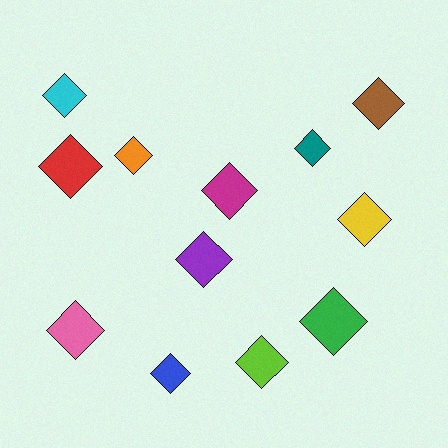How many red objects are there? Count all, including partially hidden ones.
There is 1 red object.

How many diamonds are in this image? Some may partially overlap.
There are 12 diamonds.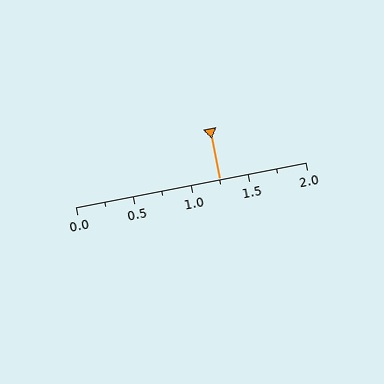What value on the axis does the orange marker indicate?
The marker indicates approximately 1.25.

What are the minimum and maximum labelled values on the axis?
The axis runs from 0.0 to 2.0.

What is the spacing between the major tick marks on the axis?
The major ticks are spaced 0.5 apart.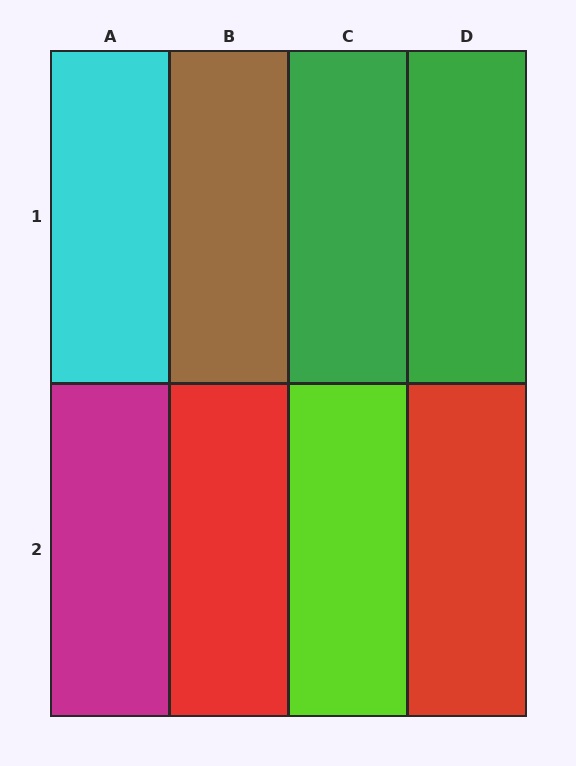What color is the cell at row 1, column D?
Green.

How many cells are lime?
1 cell is lime.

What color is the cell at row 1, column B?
Brown.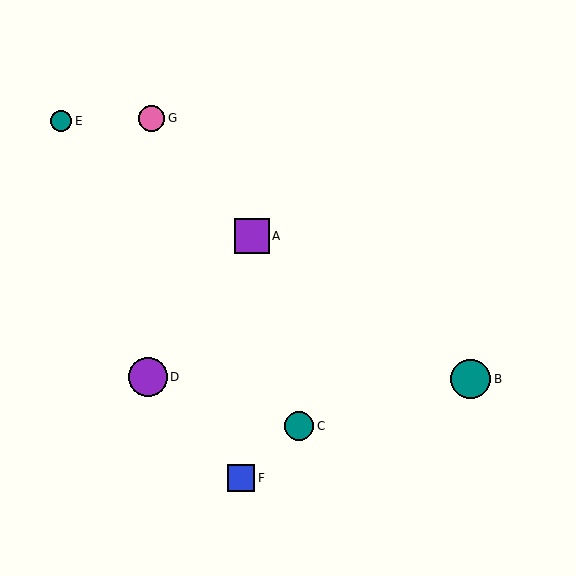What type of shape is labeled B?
Shape B is a teal circle.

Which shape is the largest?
The teal circle (labeled B) is the largest.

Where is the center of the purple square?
The center of the purple square is at (252, 236).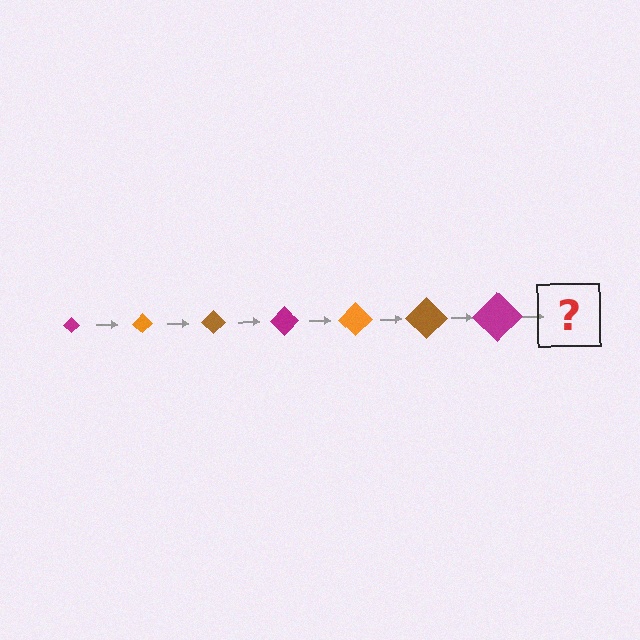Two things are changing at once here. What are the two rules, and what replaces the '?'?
The two rules are that the diamond grows larger each step and the color cycles through magenta, orange, and brown. The '?' should be an orange diamond, larger than the previous one.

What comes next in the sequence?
The next element should be an orange diamond, larger than the previous one.